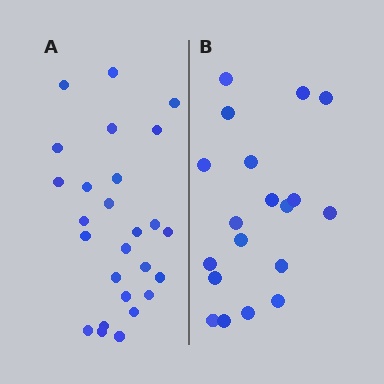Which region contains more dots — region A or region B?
Region A (the left region) has more dots.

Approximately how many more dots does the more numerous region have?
Region A has roughly 8 or so more dots than region B.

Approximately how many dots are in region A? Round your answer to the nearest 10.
About 30 dots. (The exact count is 26, which rounds to 30.)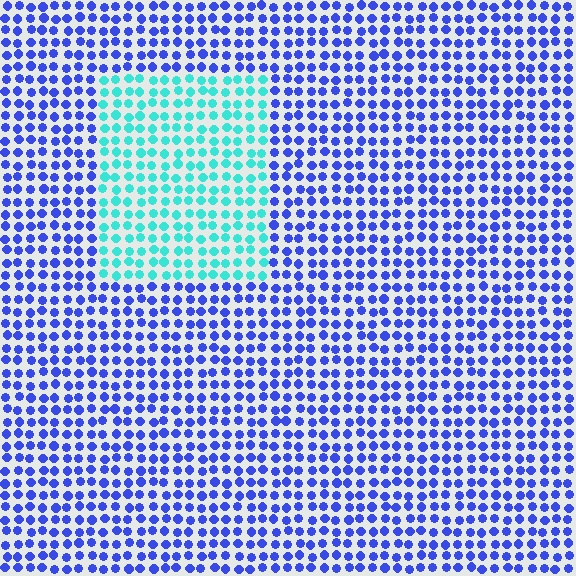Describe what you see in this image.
The image is filled with small blue elements in a uniform arrangement. A rectangle-shaped region is visible where the elements are tinted to a slightly different hue, forming a subtle color boundary.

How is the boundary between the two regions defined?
The boundary is defined purely by a slight shift in hue (about 60 degrees). Spacing, size, and orientation are identical on both sides.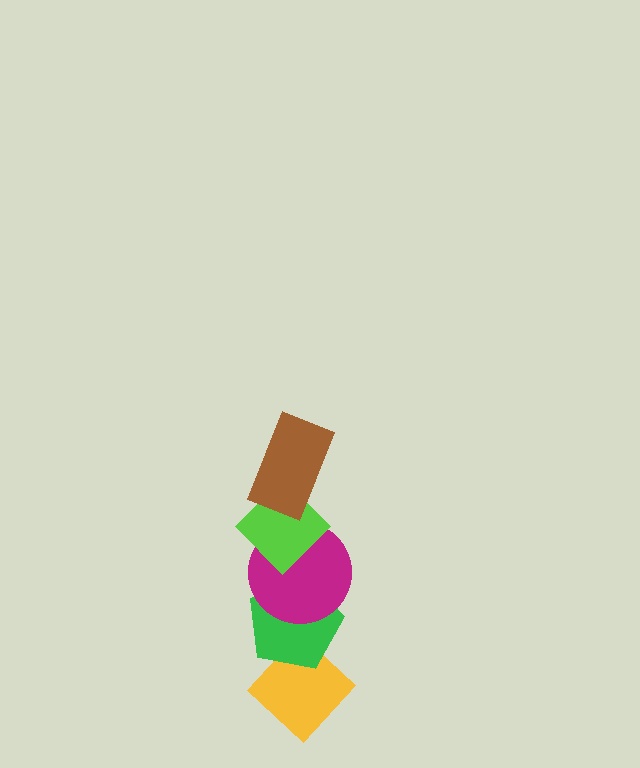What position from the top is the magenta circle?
The magenta circle is 3rd from the top.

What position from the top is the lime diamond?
The lime diamond is 2nd from the top.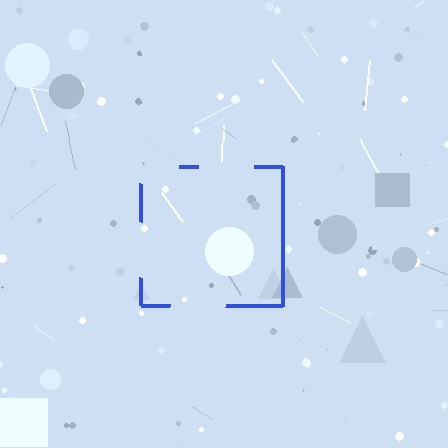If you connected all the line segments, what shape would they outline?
They would outline a square.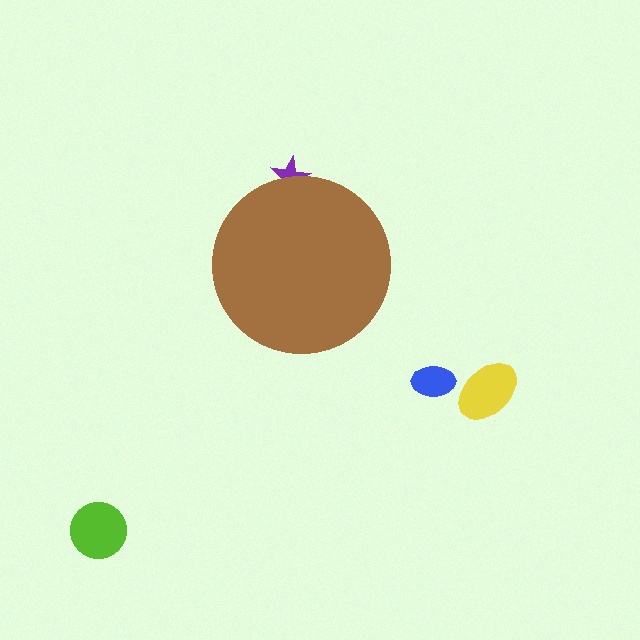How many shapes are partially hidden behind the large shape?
1 shape is partially hidden.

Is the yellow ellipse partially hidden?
No, the yellow ellipse is fully visible.